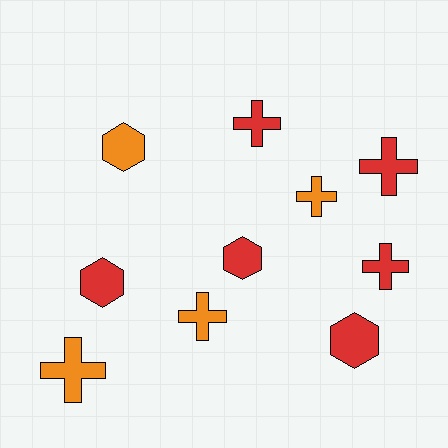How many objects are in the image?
There are 10 objects.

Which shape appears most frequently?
Cross, with 6 objects.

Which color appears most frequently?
Red, with 6 objects.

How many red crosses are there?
There are 3 red crosses.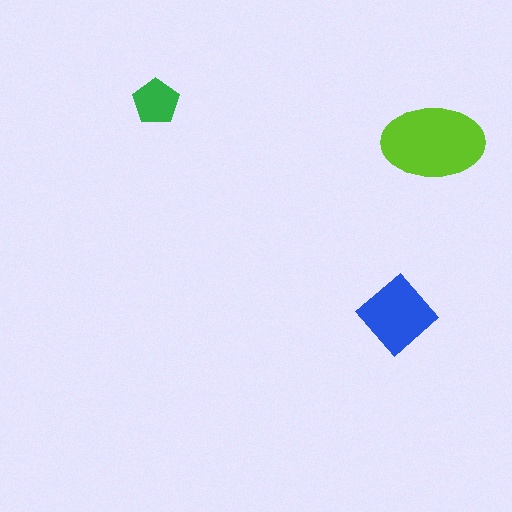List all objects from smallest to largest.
The green pentagon, the blue diamond, the lime ellipse.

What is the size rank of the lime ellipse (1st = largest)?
1st.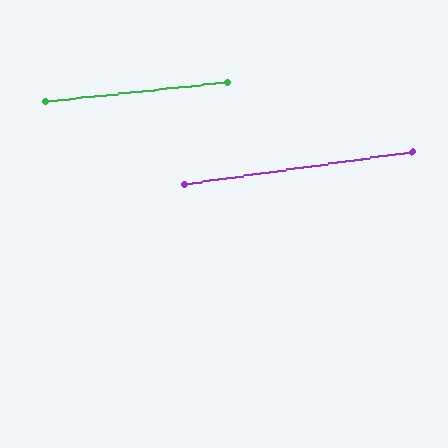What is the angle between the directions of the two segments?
Approximately 2 degrees.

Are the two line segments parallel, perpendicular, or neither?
Parallel — their directions differ by only 1.9°.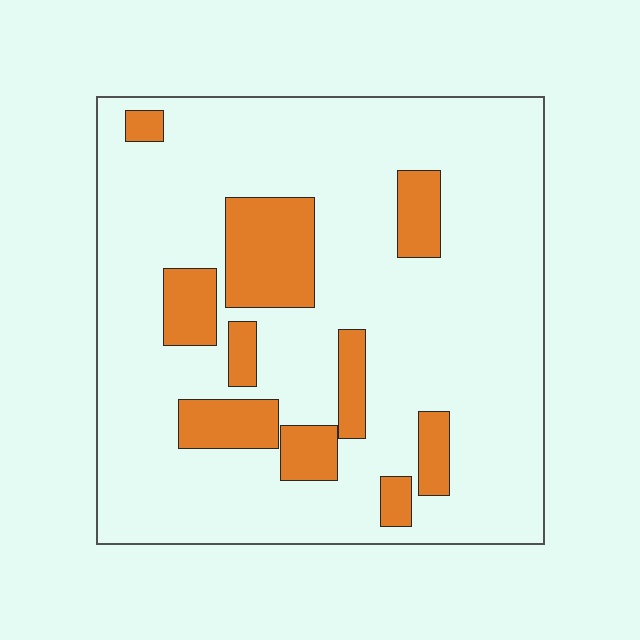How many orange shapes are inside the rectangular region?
10.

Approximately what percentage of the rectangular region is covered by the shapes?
Approximately 20%.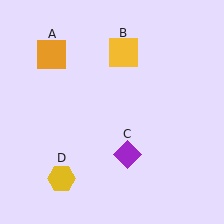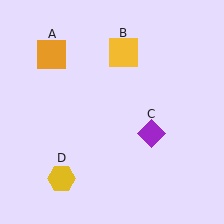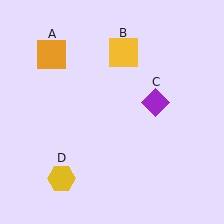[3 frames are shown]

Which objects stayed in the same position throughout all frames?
Orange square (object A) and yellow square (object B) and yellow hexagon (object D) remained stationary.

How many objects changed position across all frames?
1 object changed position: purple diamond (object C).